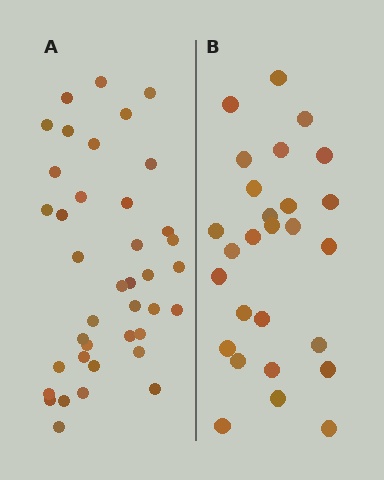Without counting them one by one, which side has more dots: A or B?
Region A (the left region) has more dots.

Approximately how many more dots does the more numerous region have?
Region A has roughly 12 or so more dots than region B.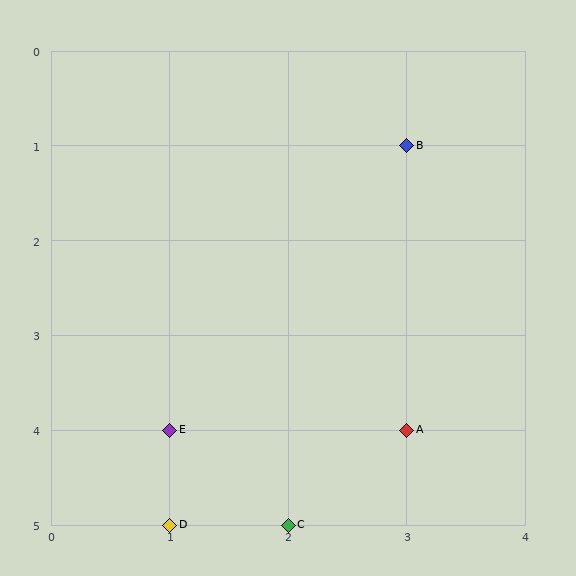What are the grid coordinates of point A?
Point A is at grid coordinates (3, 4).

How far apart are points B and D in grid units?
Points B and D are 2 columns and 4 rows apart (about 4.5 grid units diagonally).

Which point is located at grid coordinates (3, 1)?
Point B is at (3, 1).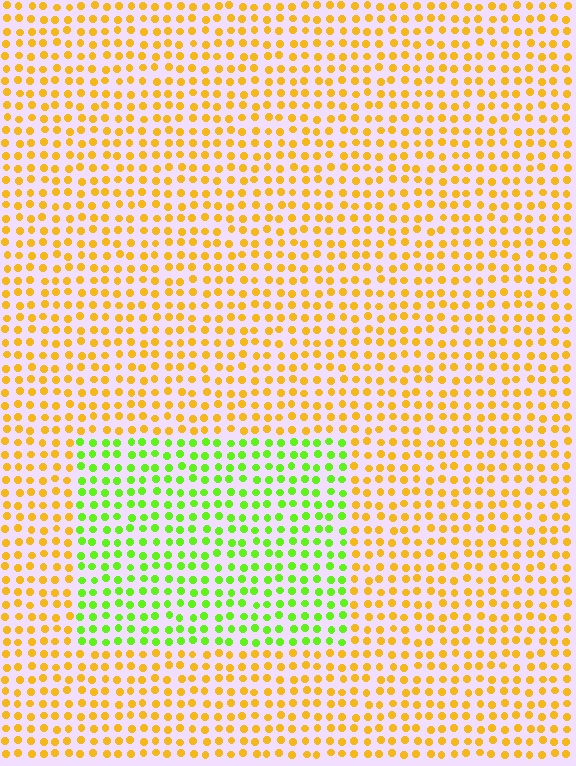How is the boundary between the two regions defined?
The boundary is defined purely by a slight shift in hue (about 57 degrees). Spacing, size, and orientation are identical on both sides.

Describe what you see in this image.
The image is filled with small yellow elements in a uniform arrangement. A rectangle-shaped region is visible where the elements are tinted to a slightly different hue, forming a subtle color boundary.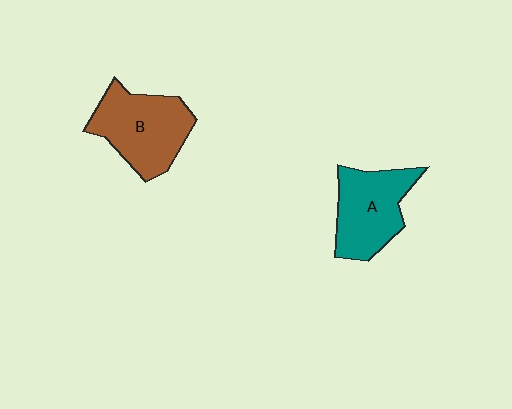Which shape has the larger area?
Shape B (brown).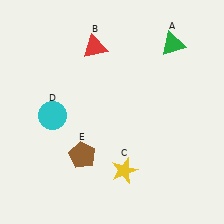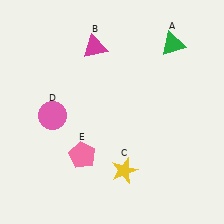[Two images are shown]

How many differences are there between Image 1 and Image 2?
There are 3 differences between the two images.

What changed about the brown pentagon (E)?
In Image 1, E is brown. In Image 2, it changed to pink.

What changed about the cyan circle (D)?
In Image 1, D is cyan. In Image 2, it changed to pink.